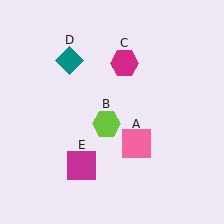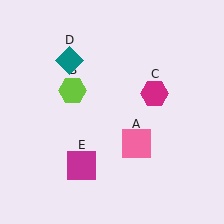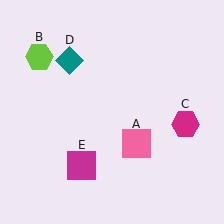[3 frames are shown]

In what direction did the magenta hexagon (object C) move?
The magenta hexagon (object C) moved down and to the right.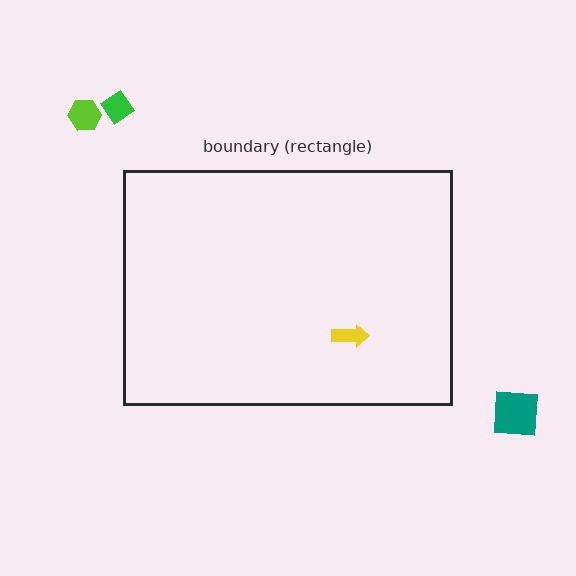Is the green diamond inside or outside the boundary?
Outside.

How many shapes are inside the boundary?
1 inside, 3 outside.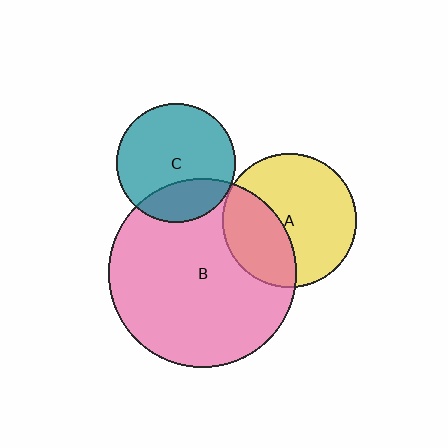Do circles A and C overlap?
Yes.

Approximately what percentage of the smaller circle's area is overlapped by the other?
Approximately 5%.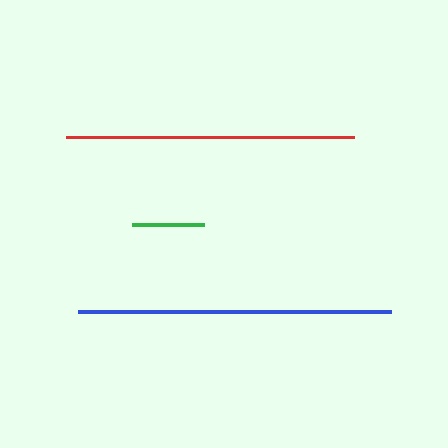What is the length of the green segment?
The green segment is approximately 72 pixels long.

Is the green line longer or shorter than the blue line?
The blue line is longer than the green line.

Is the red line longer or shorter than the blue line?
The blue line is longer than the red line.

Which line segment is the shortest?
The green line is the shortest at approximately 72 pixels.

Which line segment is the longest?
The blue line is the longest at approximately 313 pixels.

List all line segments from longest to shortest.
From longest to shortest: blue, red, green.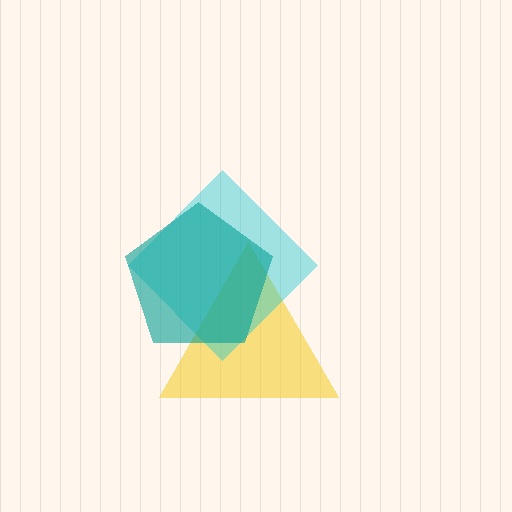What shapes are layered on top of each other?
The layered shapes are: a yellow triangle, a cyan diamond, a teal pentagon.